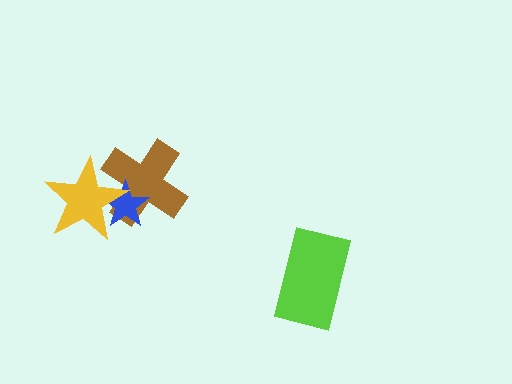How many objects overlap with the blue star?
2 objects overlap with the blue star.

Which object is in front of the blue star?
The yellow star is in front of the blue star.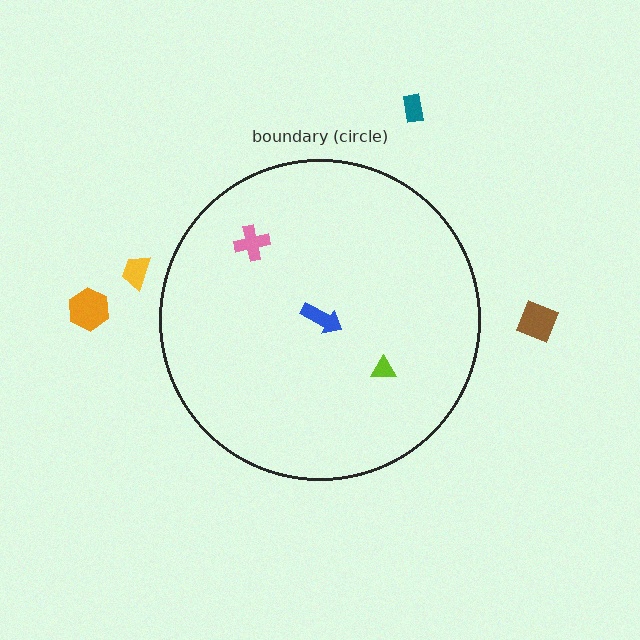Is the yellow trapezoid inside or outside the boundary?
Outside.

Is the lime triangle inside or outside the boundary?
Inside.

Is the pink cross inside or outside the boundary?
Inside.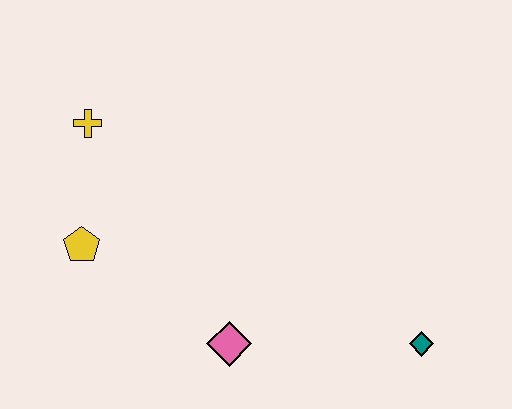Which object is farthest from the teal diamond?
The yellow cross is farthest from the teal diamond.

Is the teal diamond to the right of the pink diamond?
Yes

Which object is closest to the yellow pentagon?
The yellow cross is closest to the yellow pentagon.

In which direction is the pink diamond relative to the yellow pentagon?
The pink diamond is to the right of the yellow pentagon.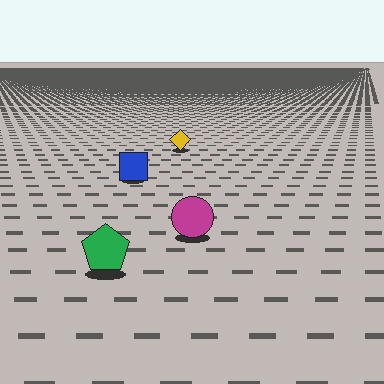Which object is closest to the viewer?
The green pentagon is closest. The texture marks near it are larger and more spread out.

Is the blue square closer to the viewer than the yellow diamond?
Yes. The blue square is closer — you can tell from the texture gradient: the ground texture is coarser near it.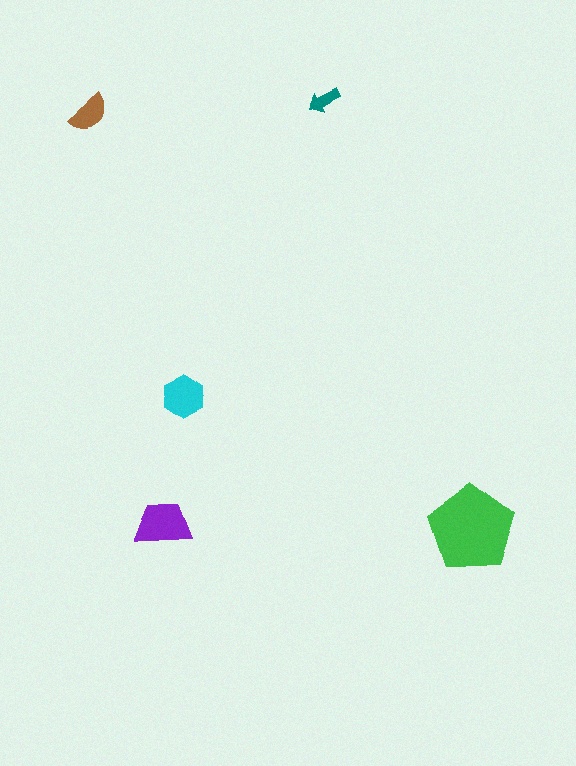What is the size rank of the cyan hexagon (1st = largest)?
3rd.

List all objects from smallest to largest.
The teal arrow, the brown semicircle, the cyan hexagon, the purple trapezoid, the green pentagon.